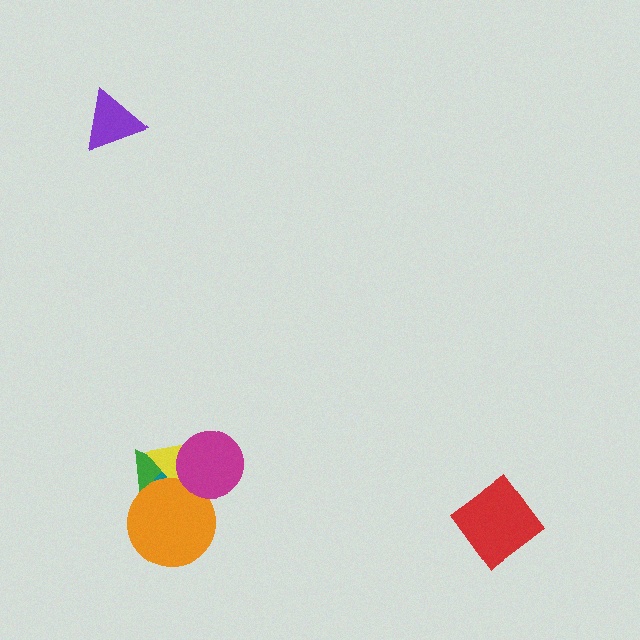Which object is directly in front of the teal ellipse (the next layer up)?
The yellow triangle is directly in front of the teal ellipse.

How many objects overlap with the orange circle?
4 objects overlap with the orange circle.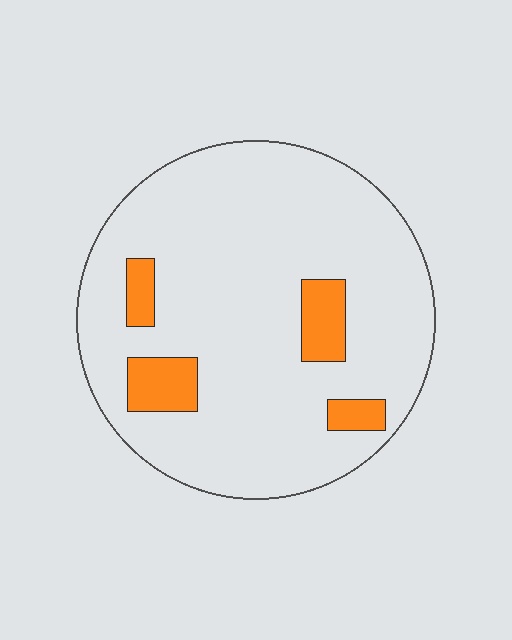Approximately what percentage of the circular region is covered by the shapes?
Approximately 10%.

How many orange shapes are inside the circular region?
4.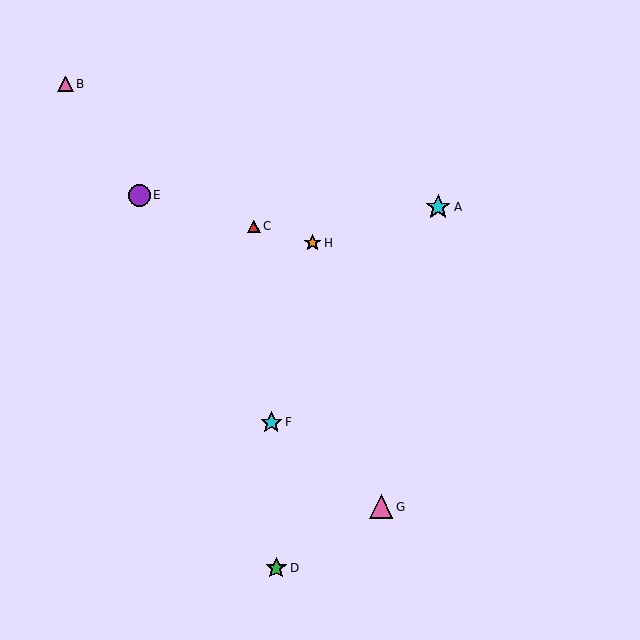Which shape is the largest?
The cyan star (labeled A) is the largest.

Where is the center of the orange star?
The center of the orange star is at (313, 243).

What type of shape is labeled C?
Shape C is a red triangle.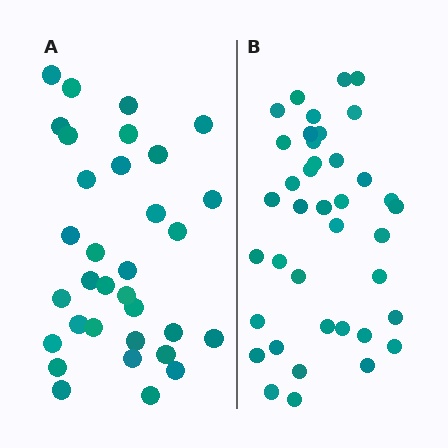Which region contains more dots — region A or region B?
Region B (the right region) has more dots.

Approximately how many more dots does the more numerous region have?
Region B has about 6 more dots than region A.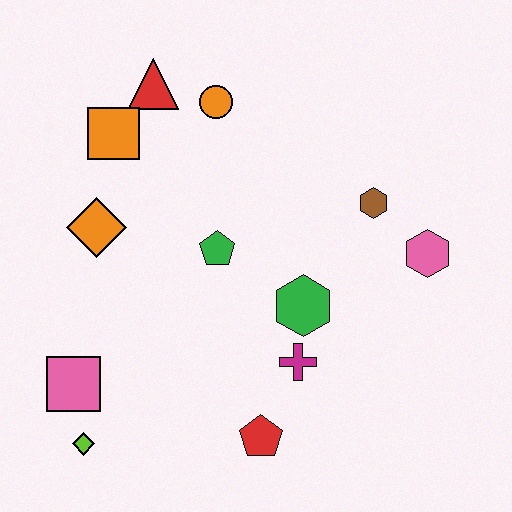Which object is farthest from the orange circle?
The lime diamond is farthest from the orange circle.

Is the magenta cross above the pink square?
Yes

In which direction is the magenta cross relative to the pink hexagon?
The magenta cross is to the left of the pink hexagon.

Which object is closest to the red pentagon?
The magenta cross is closest to the red pentagon.